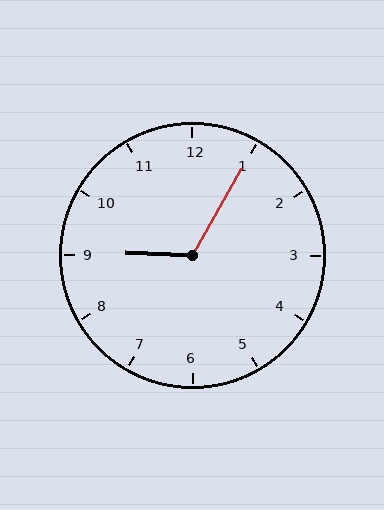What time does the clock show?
9:05.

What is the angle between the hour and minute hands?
Approximately 118 degrees.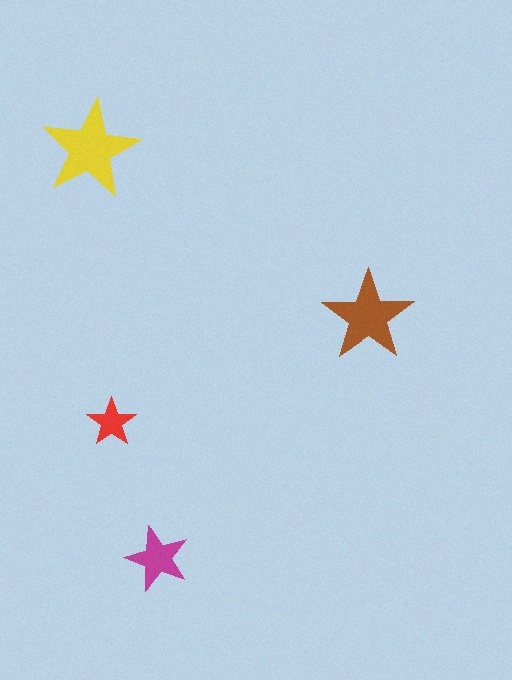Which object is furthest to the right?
The brown star is rightmost.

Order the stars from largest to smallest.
the yellow one, the brown one, the magenta one, the red one.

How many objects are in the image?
There are 4 objects in the image.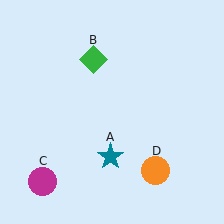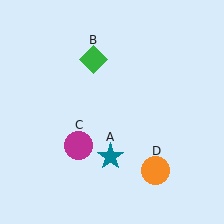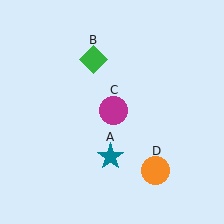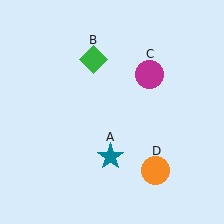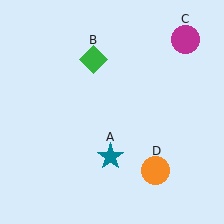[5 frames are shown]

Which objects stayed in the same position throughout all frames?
Teal star (object A) and green diamond (object B) and orange circle (object D) remained stationary.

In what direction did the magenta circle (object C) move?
The magenta circle (object C) moved up and to the right.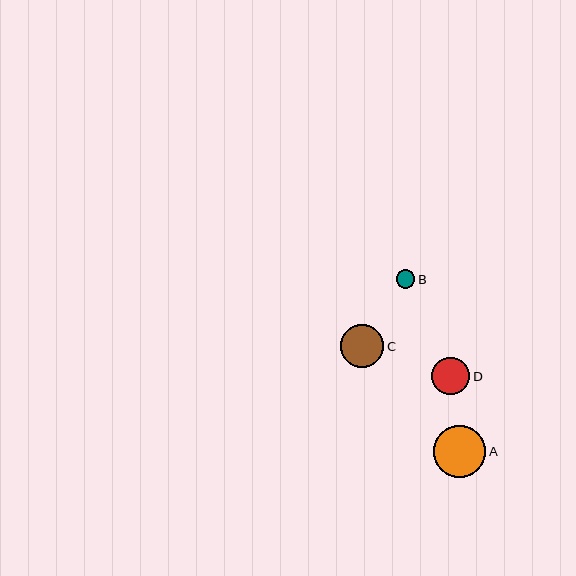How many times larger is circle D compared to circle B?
Circle D is approximately 2.0 times the size of circle B.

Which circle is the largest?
Circle A is the largest with a size of approximately 52 pixels.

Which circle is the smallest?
Circle B is the smallest with a size of approximately 19 pixels.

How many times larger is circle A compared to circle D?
Circle A is approximately 1.4 times the size of circle D.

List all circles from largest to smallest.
From largest to smallest: A, C, D, B.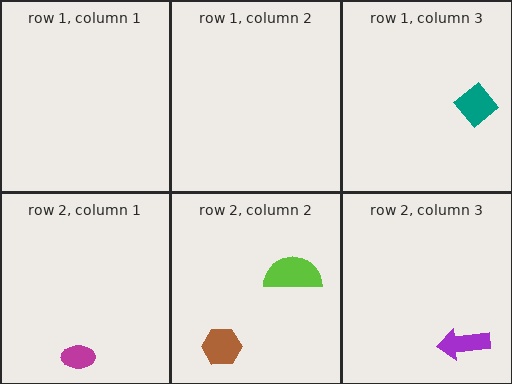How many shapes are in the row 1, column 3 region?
1.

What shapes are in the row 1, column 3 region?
The teal diamond.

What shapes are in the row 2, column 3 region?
The purple arrow.